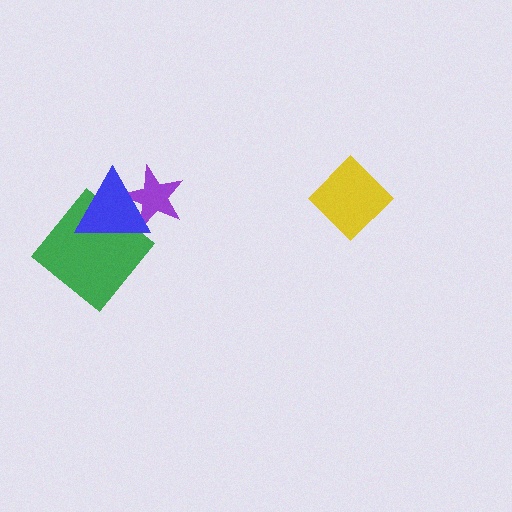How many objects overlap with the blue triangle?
2 objects overlap with the blue triangle.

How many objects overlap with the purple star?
1 object overlaps with the purple star.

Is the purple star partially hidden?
Yes, it is partially covered by another shape.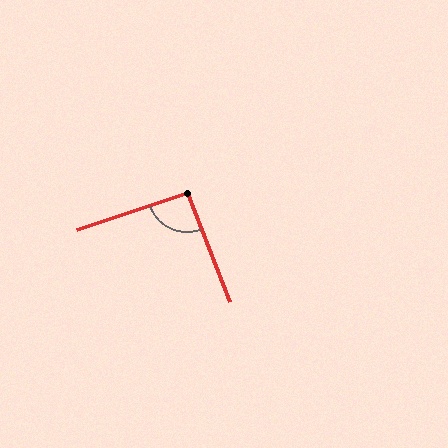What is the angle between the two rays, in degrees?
Approximately 93 degrees.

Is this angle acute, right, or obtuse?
It is approximately a right angle.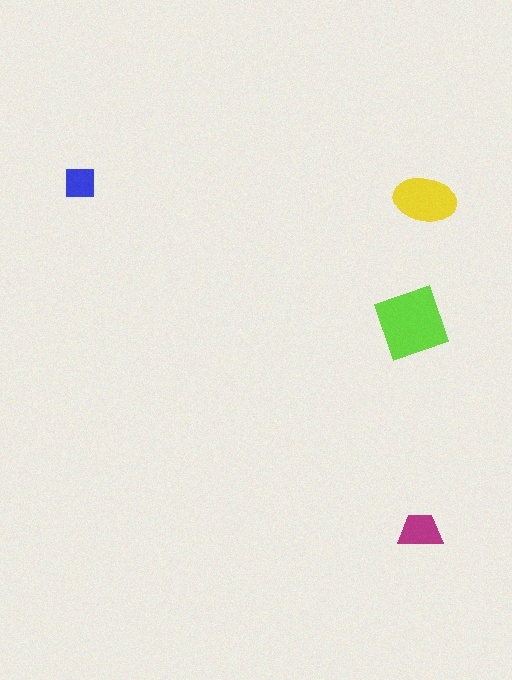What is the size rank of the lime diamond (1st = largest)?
1st.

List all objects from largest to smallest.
The lime diamond, the yellow ellipse, the magenta trapezoid, the blue square.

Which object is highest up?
The blue square is topmost.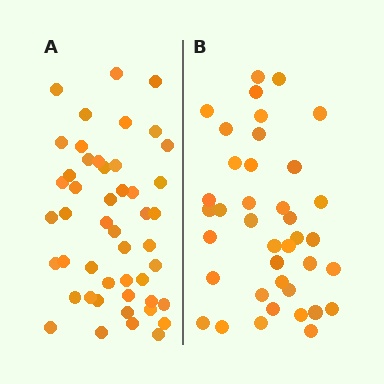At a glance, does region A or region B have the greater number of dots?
Region A (the left region) has more dots.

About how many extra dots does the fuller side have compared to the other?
Region A has roughly 8 or so more dots than region B.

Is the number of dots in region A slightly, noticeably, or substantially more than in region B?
Region A has only slightly more — the two regions are fairly close. The ratio is roughly 1.2 to 1.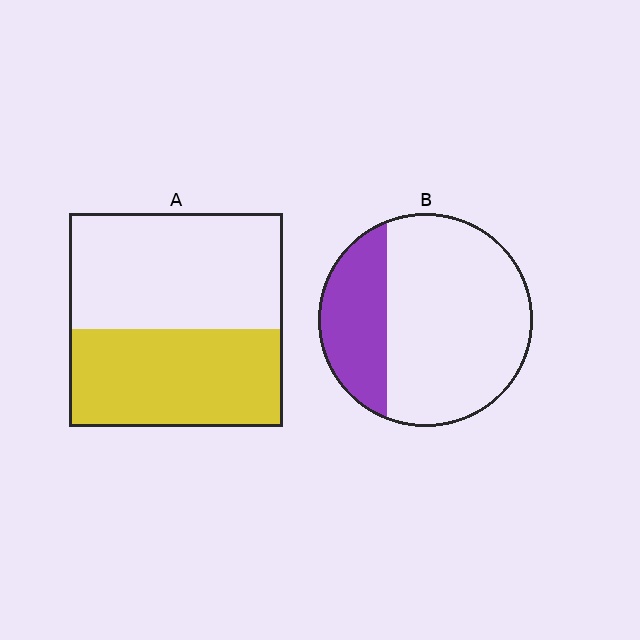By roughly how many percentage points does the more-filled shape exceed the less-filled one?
By roughly 20 percentage points (A over B).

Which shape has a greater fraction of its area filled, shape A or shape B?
Shape A.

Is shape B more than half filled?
No.